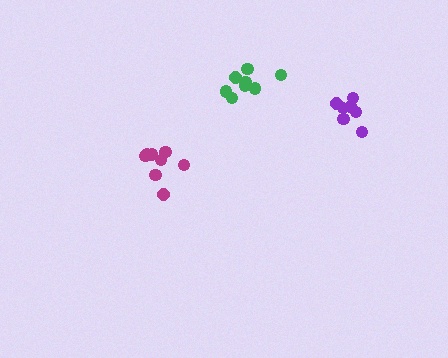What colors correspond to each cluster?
The clusters are colored: green, magenta, purple.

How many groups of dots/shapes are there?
There are 3 groups.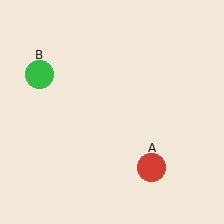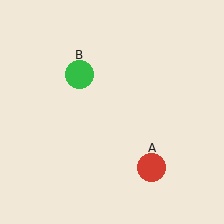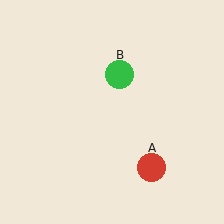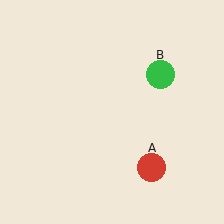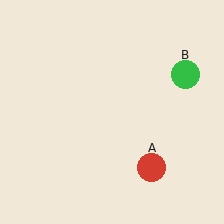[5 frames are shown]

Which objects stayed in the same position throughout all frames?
Red circle (object A) remained stationary.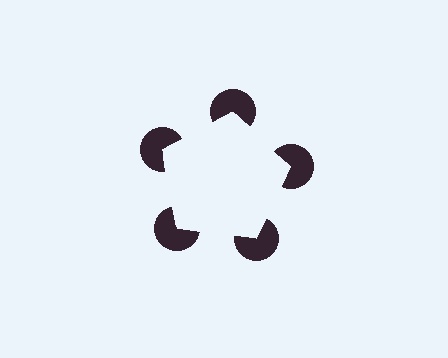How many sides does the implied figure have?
5 sides.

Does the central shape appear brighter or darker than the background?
It typically appears slightly brighter than the background, even though no actual brightness change is drawn.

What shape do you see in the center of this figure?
An illusory pentagon — its edges are inferred from the aligned wedge cuts in the pac-man discs, not physically drawn.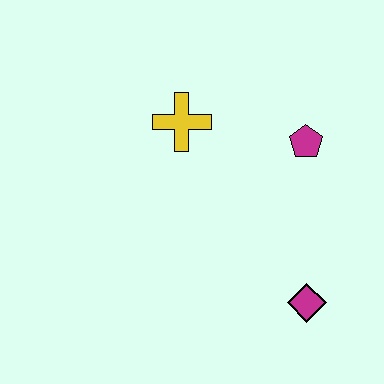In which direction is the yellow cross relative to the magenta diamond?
The yellow cross is above the magenta diamond.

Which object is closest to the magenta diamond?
The magenta pentagon is closest to the magenta diamond.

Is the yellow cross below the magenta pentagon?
No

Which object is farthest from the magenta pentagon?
The magenta diamond is farthest from the magenta pentagon.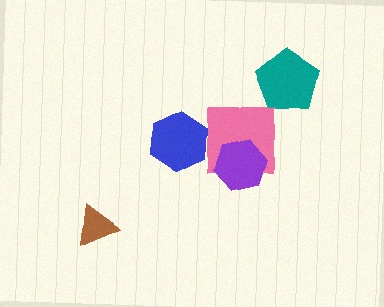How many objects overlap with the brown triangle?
0 objects overlap with the brown triangle.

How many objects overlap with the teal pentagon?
0 objects overlap with the teal pentagon.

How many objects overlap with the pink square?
2 objects overlap with the pink square.